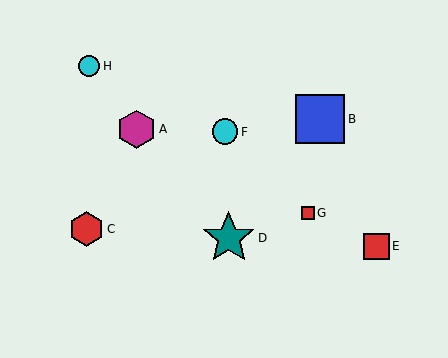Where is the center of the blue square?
The center of the blue square is at (320, 119).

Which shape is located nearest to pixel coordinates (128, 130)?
The magenta hexagon (labeled A) at (136, 129) is nearest to that location.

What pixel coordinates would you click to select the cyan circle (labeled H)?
Click at (89, 66) to select the cyan circle H.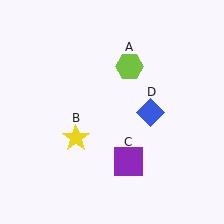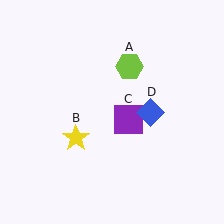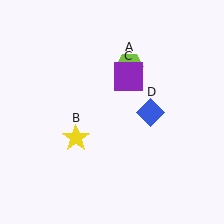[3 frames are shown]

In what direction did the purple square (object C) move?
The purple square (object C) moved up.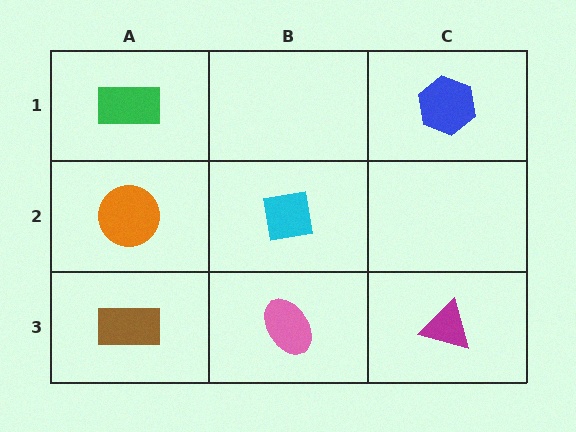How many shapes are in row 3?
3 shapes.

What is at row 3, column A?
A brown rectangle.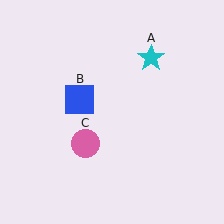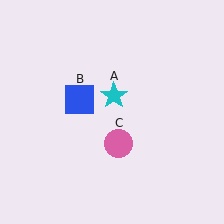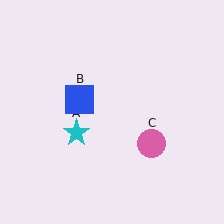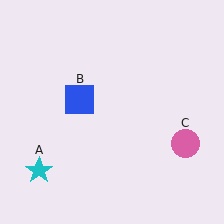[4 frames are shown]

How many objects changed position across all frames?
2 objects changed position: cyan star (object A), pink circle (object C).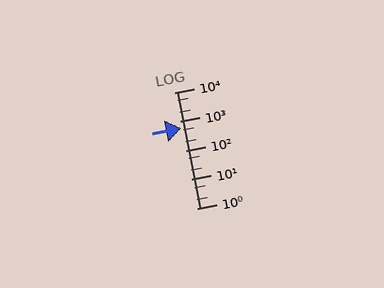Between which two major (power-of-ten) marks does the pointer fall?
The pointer is between 100 and 1000.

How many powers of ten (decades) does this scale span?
The scale spans 4 decades, from 1 to 10000.